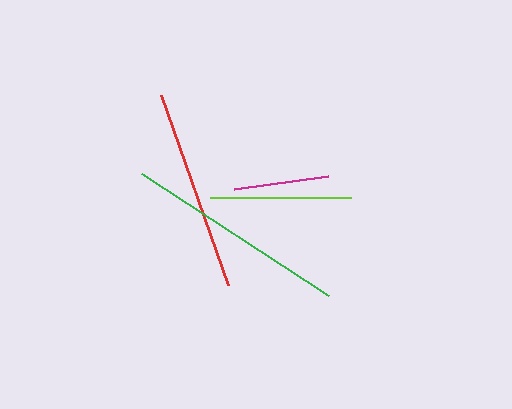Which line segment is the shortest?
The magenta line is the shortest at approximately 95 pixels.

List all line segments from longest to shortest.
From longest to shortest: green, red, lime, magenta.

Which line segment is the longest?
The green line is the longest at approximately 223 pixels.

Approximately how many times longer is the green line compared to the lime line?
The green line is approximately 1.6 times the length of the lime line.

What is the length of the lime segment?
The lime segment is approximately 141 pixels long.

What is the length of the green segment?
The green segment is approximately 223 pixels long.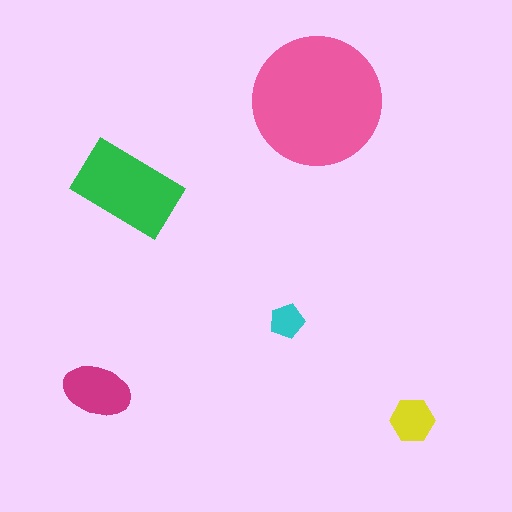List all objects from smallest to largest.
The cyan pentagon, the yellow hexagon, the magenta ellipse, the green rectangle, the pink circle.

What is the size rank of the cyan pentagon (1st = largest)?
5th.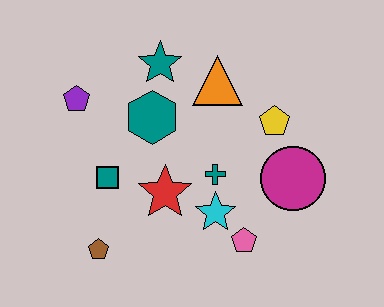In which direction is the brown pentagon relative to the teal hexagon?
The brown pentagon is below the teal hexagon.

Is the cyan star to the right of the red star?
Yes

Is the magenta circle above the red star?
Yes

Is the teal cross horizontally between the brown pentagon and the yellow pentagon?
Yes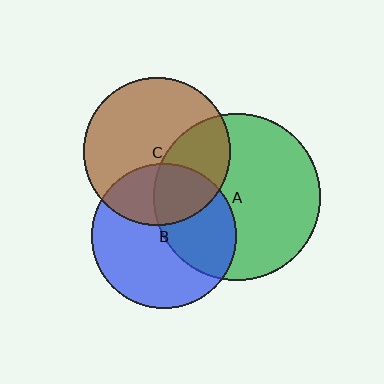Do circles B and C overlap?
Yes.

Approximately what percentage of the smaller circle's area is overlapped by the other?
Approximately 30%.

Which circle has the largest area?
Circle A (green).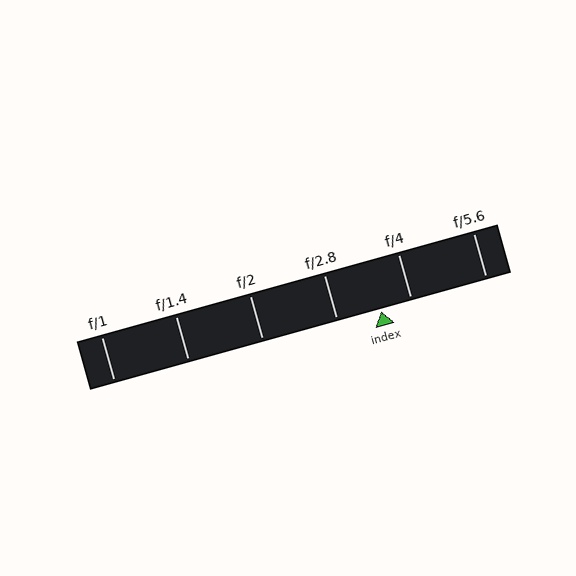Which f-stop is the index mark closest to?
The index mark is closest to f/4.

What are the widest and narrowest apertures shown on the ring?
The widest aperture shown is f/1 and the narrowest is f/5.6.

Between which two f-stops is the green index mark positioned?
The index mark is between f/2.8 and f/4.